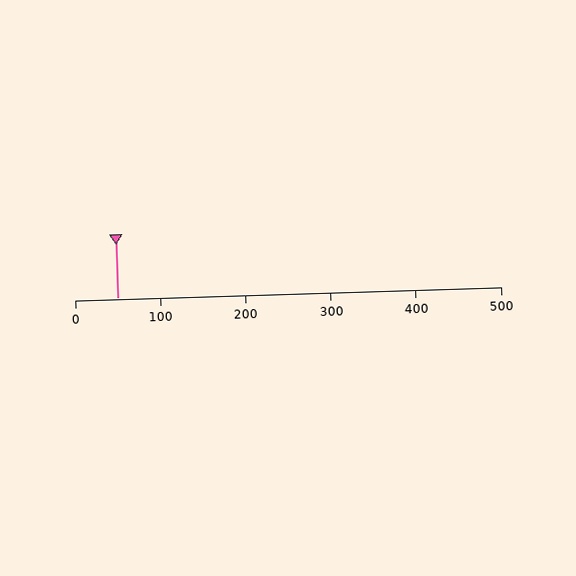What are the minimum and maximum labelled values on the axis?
The axis runs from 0 to 500.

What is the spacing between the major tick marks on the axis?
The major ticks are spaced 100 apart.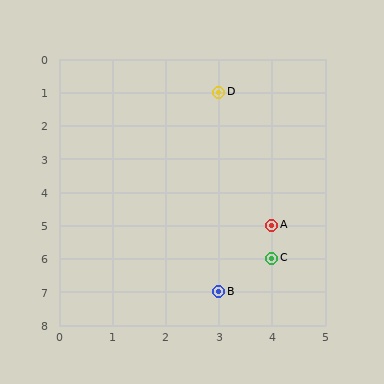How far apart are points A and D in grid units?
Points A and D are 1 column and 4 rows apart (about 4.1 grid units diagonally).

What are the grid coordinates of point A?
Point A is at grid coordinates (4, 5).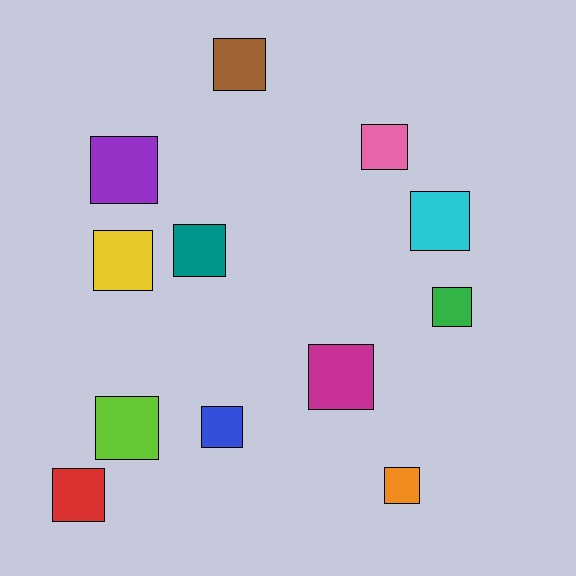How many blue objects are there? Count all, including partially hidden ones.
There is 1 blue object.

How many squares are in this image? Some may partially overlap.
There are 12 squares.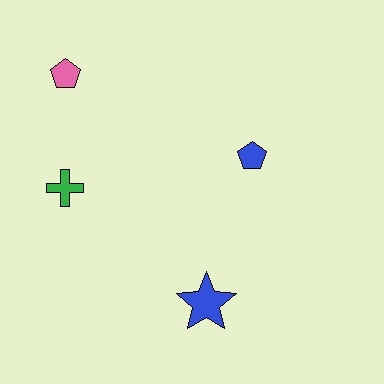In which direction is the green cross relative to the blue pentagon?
The green cross is to the left of the blue pentagon.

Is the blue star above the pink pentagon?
No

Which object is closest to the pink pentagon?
The green cross is closest to the pink pentagon.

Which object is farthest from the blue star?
The pink pentagon is farthest from the blue star.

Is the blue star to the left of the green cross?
No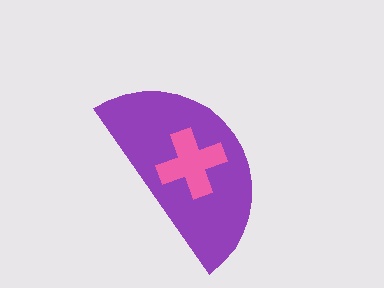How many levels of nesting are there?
2.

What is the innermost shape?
The pink cross.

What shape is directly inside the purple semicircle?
The pink cross.